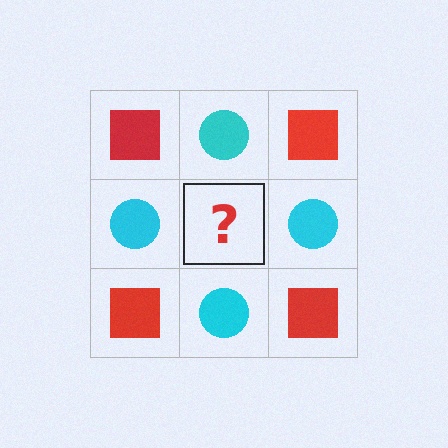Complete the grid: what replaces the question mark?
The question mark should be replaced with a red square.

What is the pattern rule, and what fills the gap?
The rule is that it alternates red square and cyan circle in a checkerboard pattern. The gap should be filled with a red square.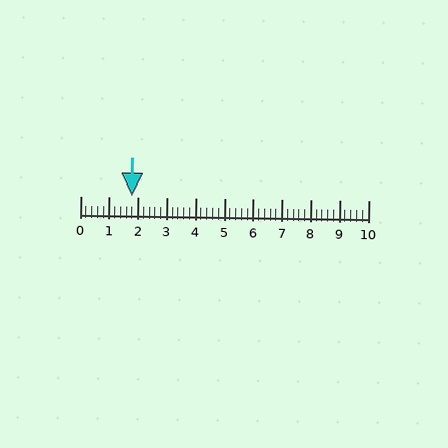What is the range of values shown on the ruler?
The ruler shows values from 0 to 10.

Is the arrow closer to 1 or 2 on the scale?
The arrow is closer to 2.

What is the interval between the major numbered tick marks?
The major tick marks are spaced 1 units apart.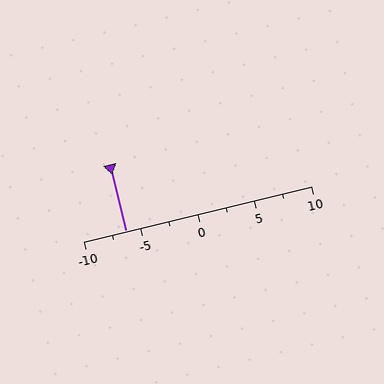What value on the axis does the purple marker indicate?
The marker indicates approximately -6.2.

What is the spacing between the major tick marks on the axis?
The major ticks are spaced 5 apart.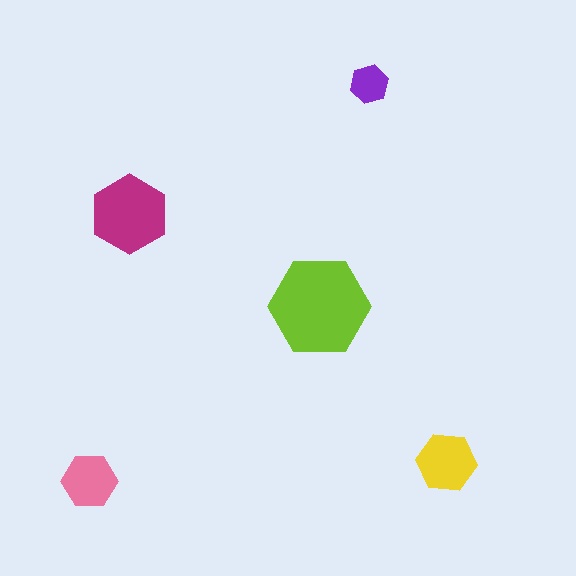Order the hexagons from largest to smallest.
the lime one, the magenta one, the yellow one, the pink one, the purple one.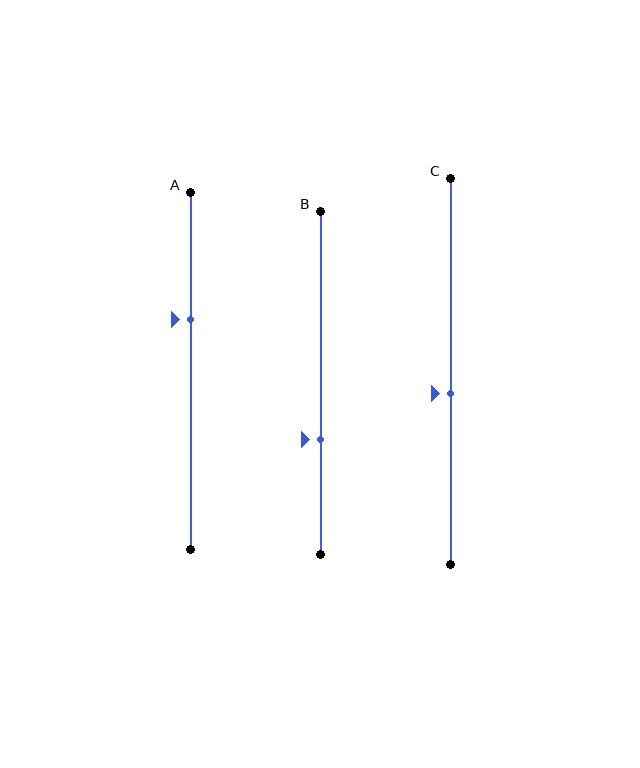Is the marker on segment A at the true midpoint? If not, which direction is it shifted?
No, the marker on segment A is shifted upward by about 14% of the segment length.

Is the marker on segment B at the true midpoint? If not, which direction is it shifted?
No, the marker on segment B is shifted downward by about 16% of the segment length.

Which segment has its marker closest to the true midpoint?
Segment C has its marker closest to the true midpoint.